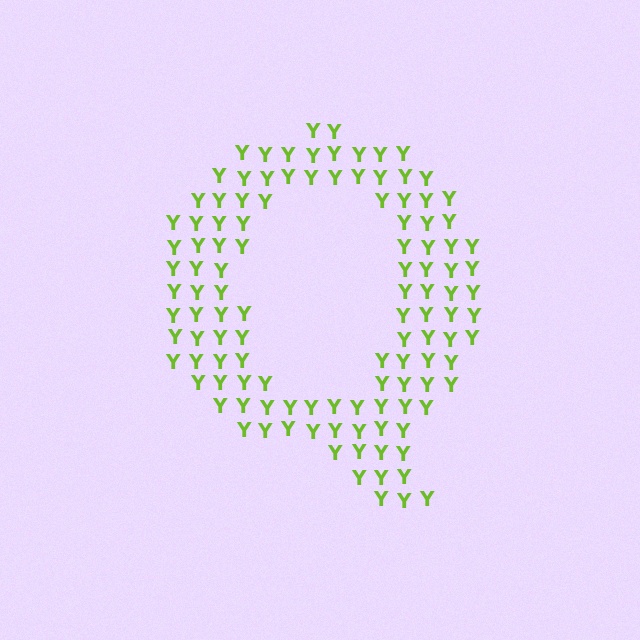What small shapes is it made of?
It is made of small letter Y's.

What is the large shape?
The large shape is the letter Q.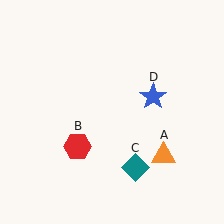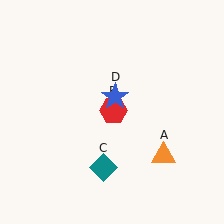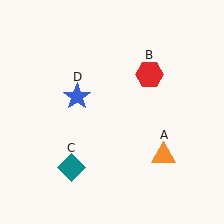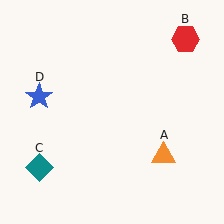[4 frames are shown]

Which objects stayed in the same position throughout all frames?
Orange triangle (object A) remained stationary.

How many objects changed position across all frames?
3 objects changed position: red hexagon (object B), teal diamond (object C), blue star (object D).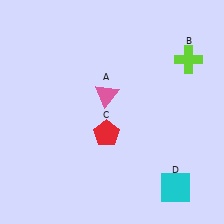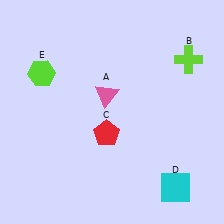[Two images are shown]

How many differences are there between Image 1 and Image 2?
There is 1 difference between the two images.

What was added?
A lime hexagon (E) was added in Image 2.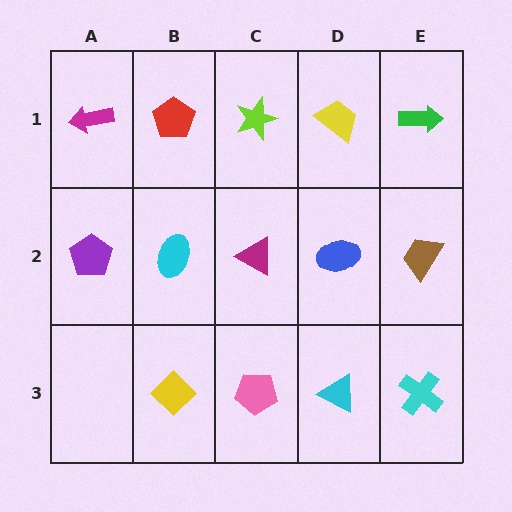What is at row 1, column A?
A magenta arrow.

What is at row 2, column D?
A blue ellipse.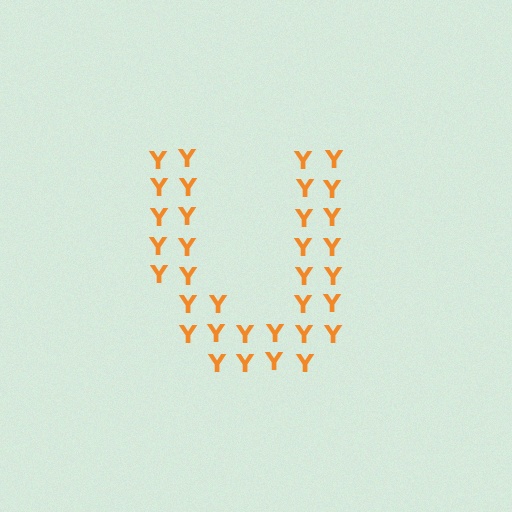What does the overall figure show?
The overall figure shows the letter U.